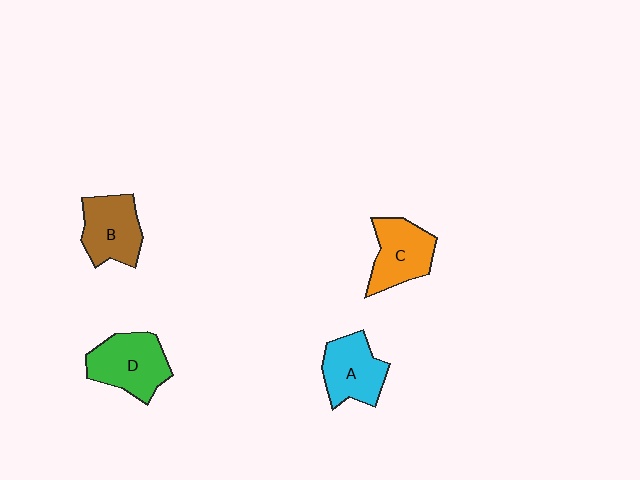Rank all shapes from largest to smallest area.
From largest to smallest: D (green), B (brown), C (orange), A (cyan).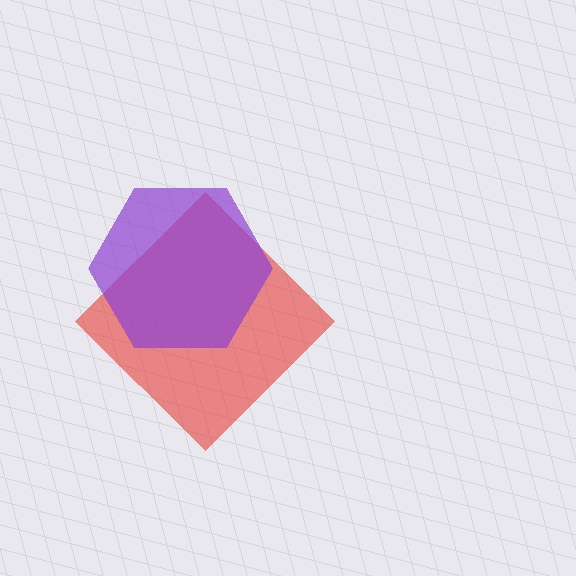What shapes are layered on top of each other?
The layered shapes are: a red diamond, a purple hexagon.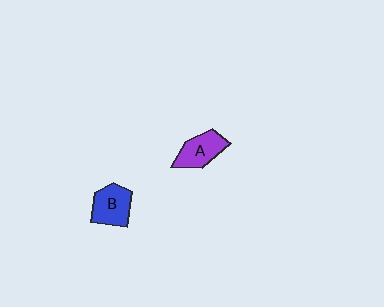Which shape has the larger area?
Shape B (blue).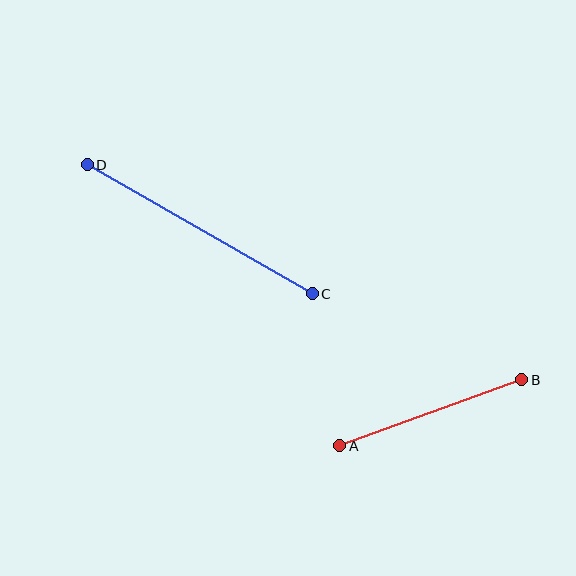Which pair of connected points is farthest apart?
Points C and D are farthest apart.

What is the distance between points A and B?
The distance is approximately 194 pixels.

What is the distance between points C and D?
The distance is approximately 259 pixels.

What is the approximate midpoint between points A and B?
The midpoint is at approximately (431, 413) pixels.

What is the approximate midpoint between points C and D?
The midpoint is at approximately (200, 229) pixels.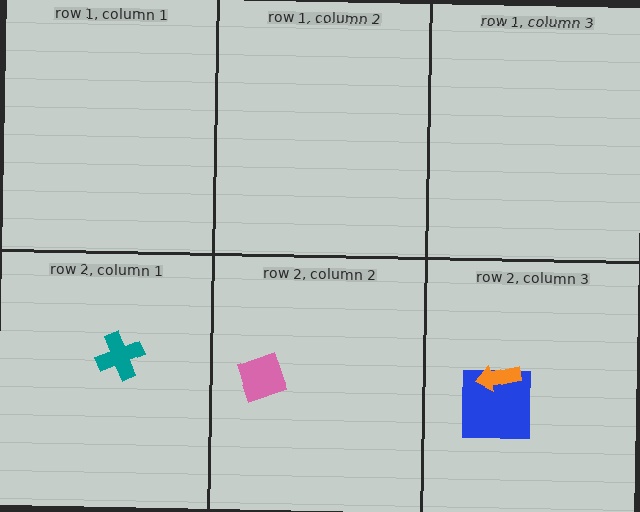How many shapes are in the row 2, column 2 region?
1.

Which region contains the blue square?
The row 2, column 3 region.